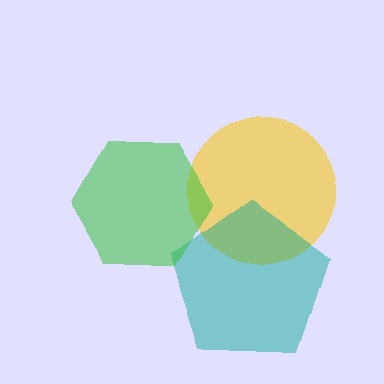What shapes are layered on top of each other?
The layered shapes are: a yellow circle, a teal pentagon, a green hexagon.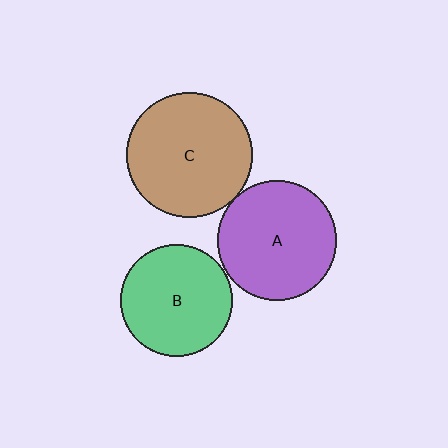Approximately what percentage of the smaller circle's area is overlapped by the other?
Approximately 5%.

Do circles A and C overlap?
Yes.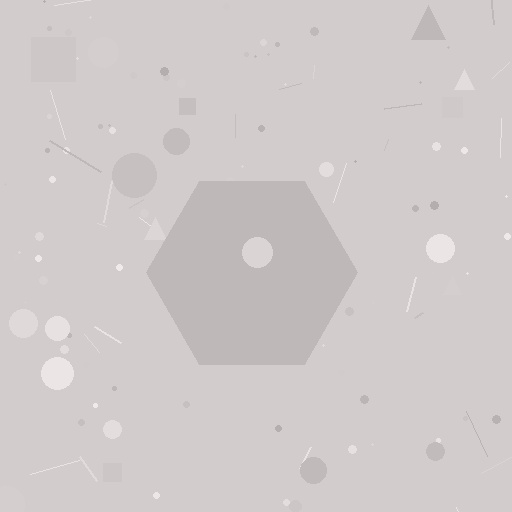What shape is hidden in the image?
A hexagon is hidden in the image.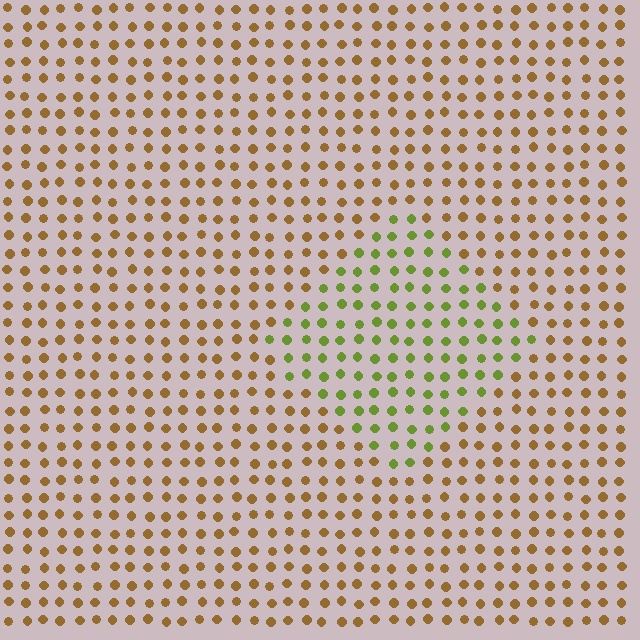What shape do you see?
I see a diamond.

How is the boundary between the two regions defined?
The boundary is defined purely by a slight shift in hue (about 51 degrees). Spacing, size, and orientation are identical on both sides.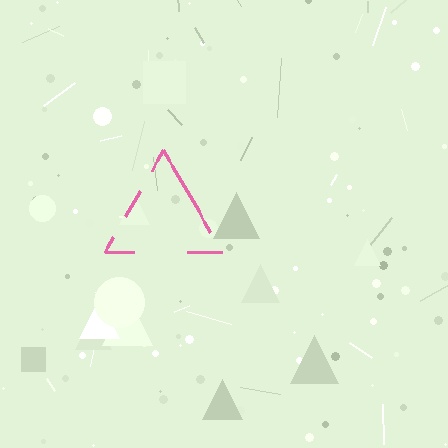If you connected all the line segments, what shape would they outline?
They would outline a triangle.